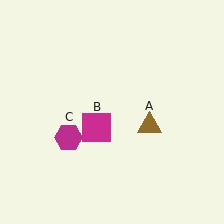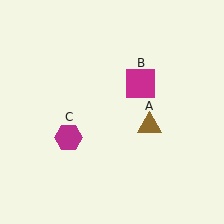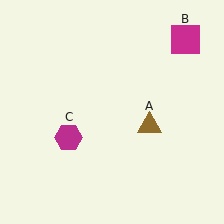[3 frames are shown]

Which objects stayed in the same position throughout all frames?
Brown triangle (object A) and magenta hexagon (object C) remained stationary.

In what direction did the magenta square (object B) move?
The magenta square (object B) moved up and to the right.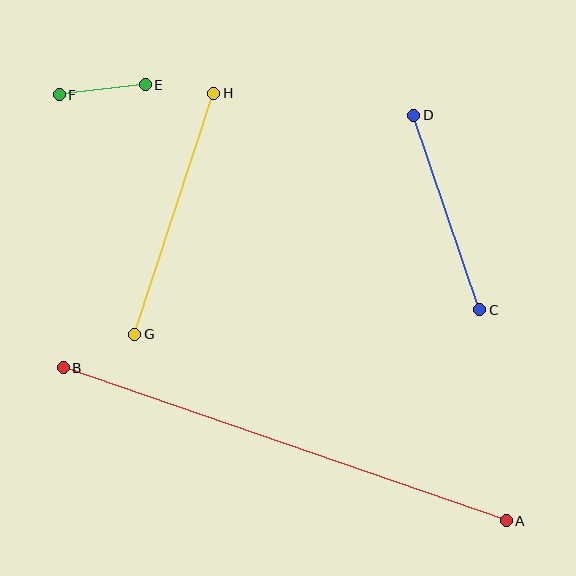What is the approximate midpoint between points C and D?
The midpoint is at approximately (447, 212) pixels.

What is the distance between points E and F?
The distance is approximately 87 pixels.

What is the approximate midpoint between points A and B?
The midpoint is at approximately (285, 444) pixels.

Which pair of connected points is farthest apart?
Points A and B are farthest apart.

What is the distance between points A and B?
The distance is approximately 469 pixels.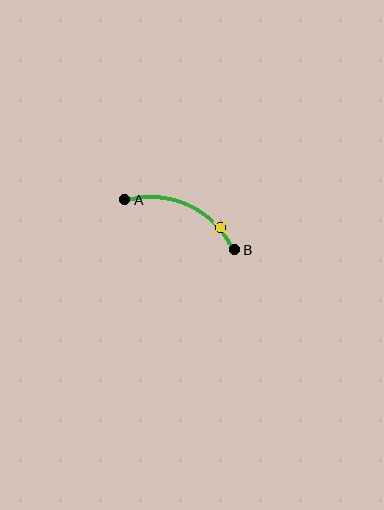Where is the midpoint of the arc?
The arc midpoint is the point on the curve farthest from the straight line joining A and B. It sits above that line.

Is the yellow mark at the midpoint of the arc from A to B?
No. The yellow mark lies on the arc but is closer to endpoint B. The arc midpoint would be at the point on the curve equidistant along the arc from both A and B.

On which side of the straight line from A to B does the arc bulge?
The arc bulges above the straight line connecting A and B.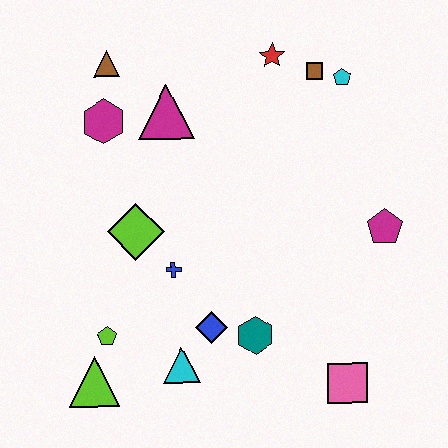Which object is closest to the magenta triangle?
The magenta hexagon is closest to the magenta triangle.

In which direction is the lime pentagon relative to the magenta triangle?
The lime pentagon is below the magenta triangle.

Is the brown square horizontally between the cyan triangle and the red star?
No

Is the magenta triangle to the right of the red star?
No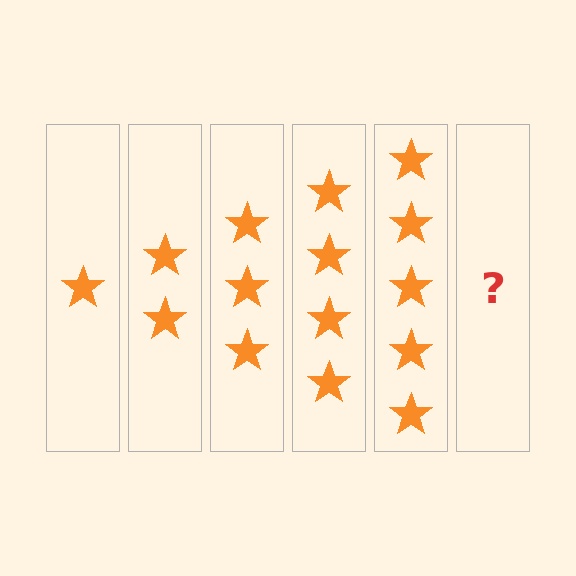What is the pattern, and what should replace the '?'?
The pattern is that each step adds one more star. The '?' should be 6 stars.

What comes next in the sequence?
The next element should be 6 stars.